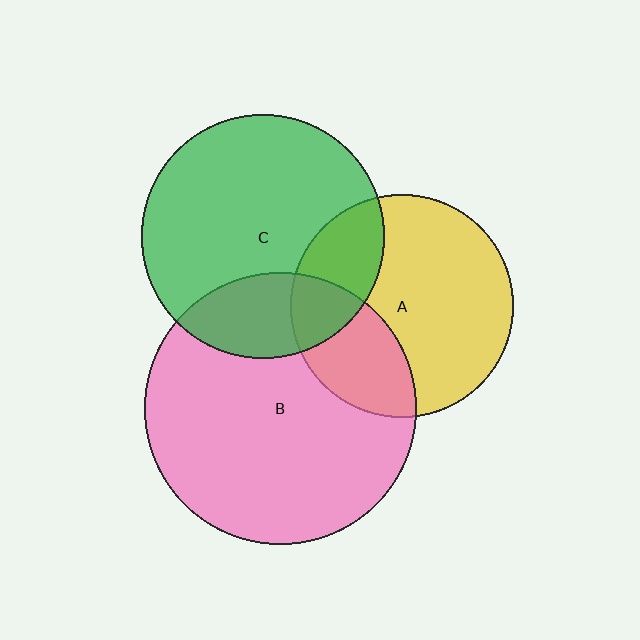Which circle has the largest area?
Circle B (pink).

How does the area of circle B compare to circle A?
Approximately 1.5 times.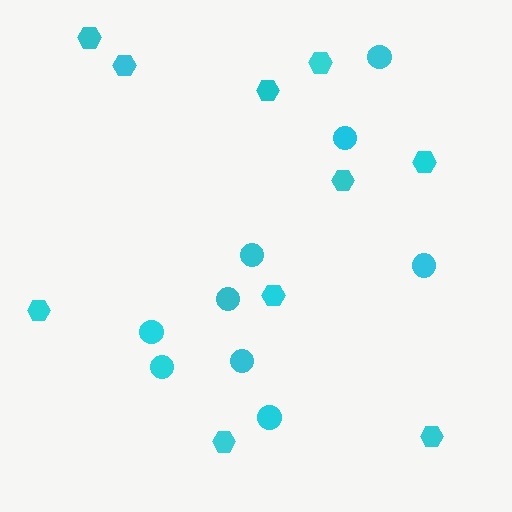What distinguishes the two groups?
There are 2 groups: one group of circles (9) and one group of hexagons (10).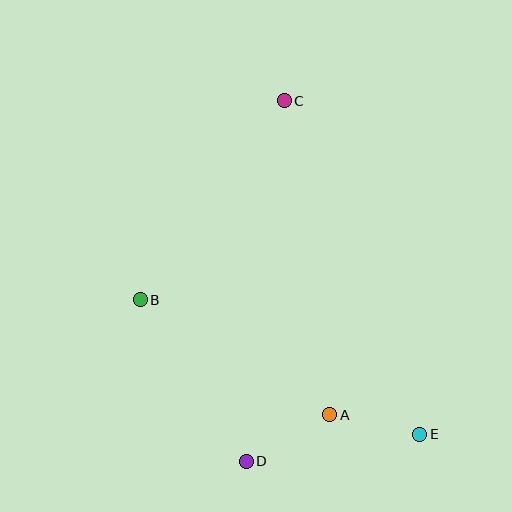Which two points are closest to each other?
Points A and E are closest to each other.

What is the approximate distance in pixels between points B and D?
The distance between B and D is approximately 193 pixels.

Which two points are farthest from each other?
Points C and D are farthest from each other.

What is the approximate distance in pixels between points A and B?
The distance between A and B is approximately 222 pixels.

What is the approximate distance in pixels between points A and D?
The distance between A and D is approximately 95 pixels.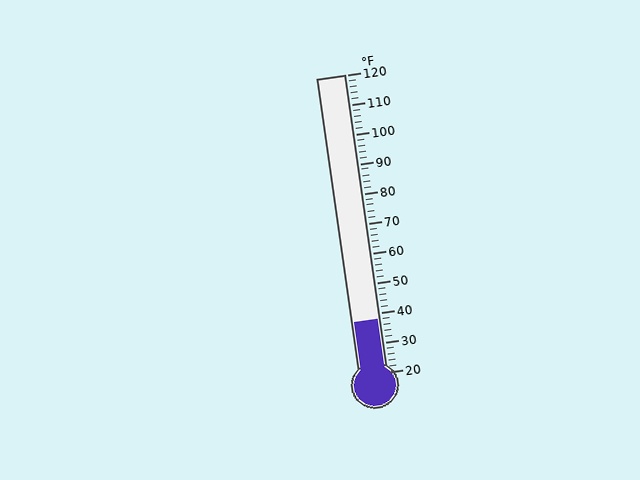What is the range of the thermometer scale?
The thermometer scale ranges from 20°F to 120°F.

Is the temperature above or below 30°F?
The temperature is above 30°F.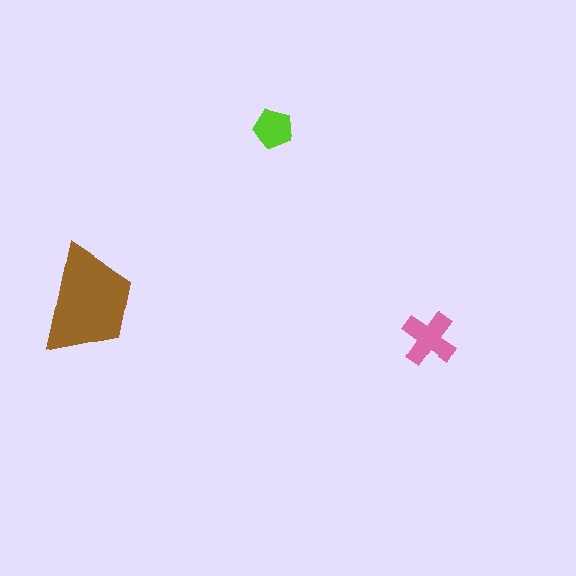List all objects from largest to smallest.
The brown trapezoid, the pink cross, the lime pentagon.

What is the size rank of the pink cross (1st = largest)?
2nd.